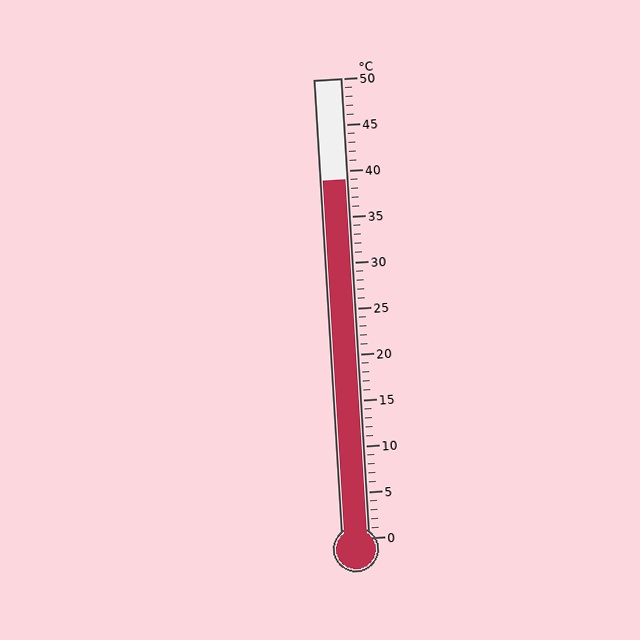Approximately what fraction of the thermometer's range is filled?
The thermometer is filled to approximately 80% of its range.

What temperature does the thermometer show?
The thermometer shows approximately 39°C.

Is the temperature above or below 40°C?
The temperature is below 40°C.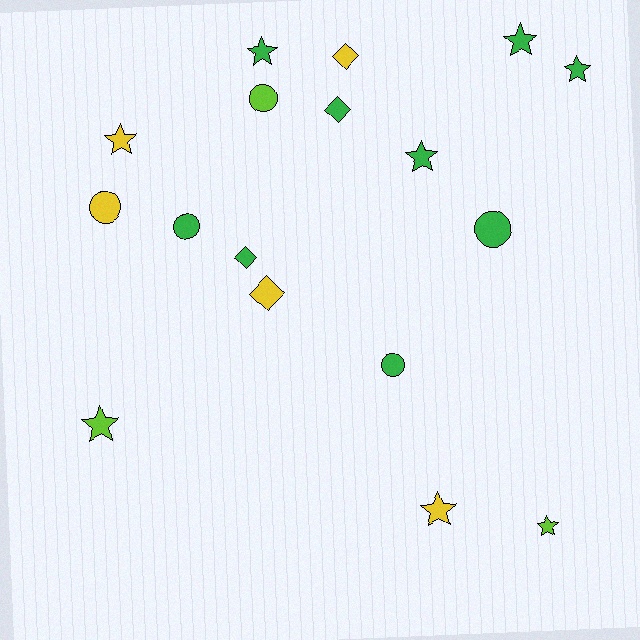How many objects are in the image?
There are 17 objects.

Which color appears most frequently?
Green, with 9 objects.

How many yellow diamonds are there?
There are 2 yellow diamonds.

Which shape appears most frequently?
Star, with 8 objects.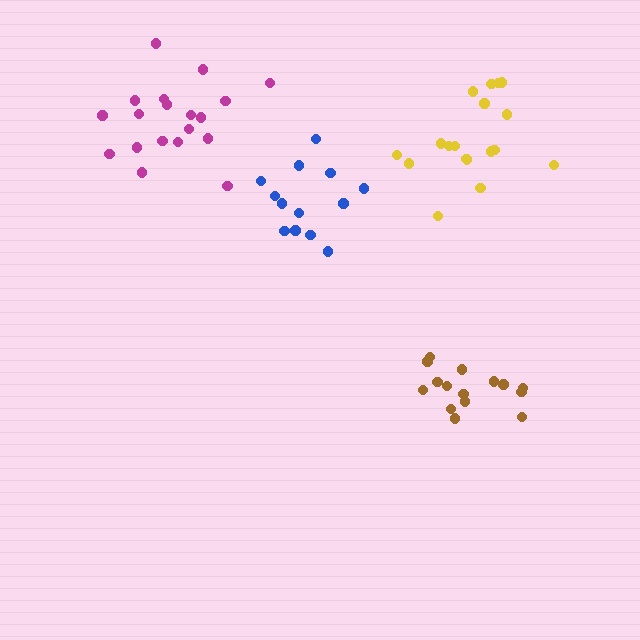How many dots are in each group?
Group 1: 18 dots, Group 2: 15 dots, Group 3: 13 dots, Group 4: 19 dots (65 total).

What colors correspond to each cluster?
The clusters are colored: yellow, brown, blue, magenta.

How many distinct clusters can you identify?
There are 4 distinct clusters.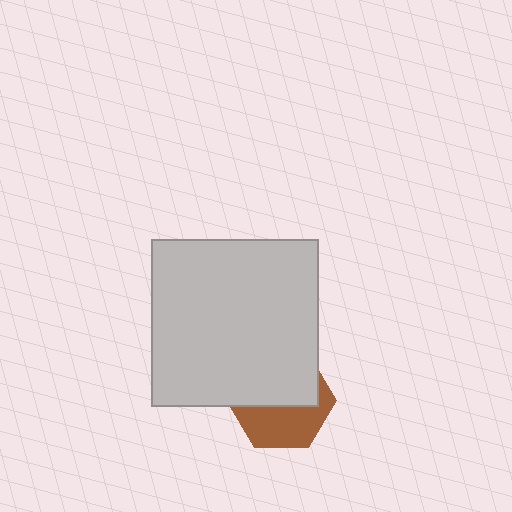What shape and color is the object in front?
The object in front is a light gray square.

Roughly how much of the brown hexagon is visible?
About half of it is visible (roughly 45%).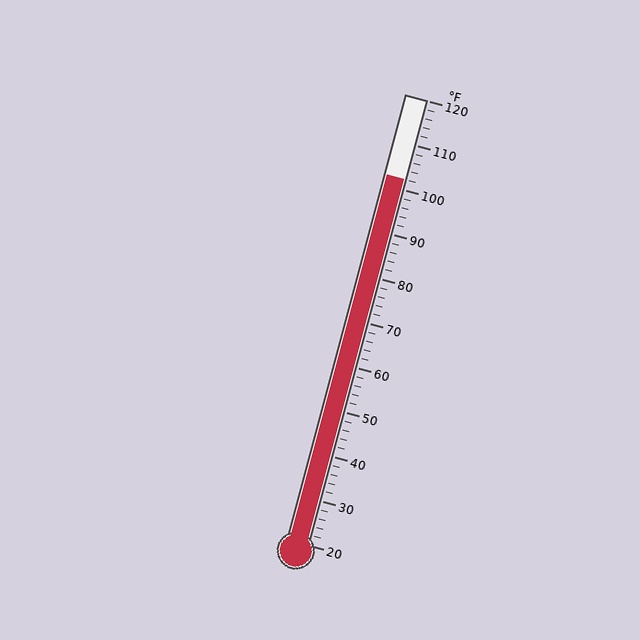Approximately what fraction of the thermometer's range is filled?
The thermometer is filled to approximately 80% of its range.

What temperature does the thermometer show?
The thermometer shows approximately 102°F.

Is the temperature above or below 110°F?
The temperature is below 110°F.